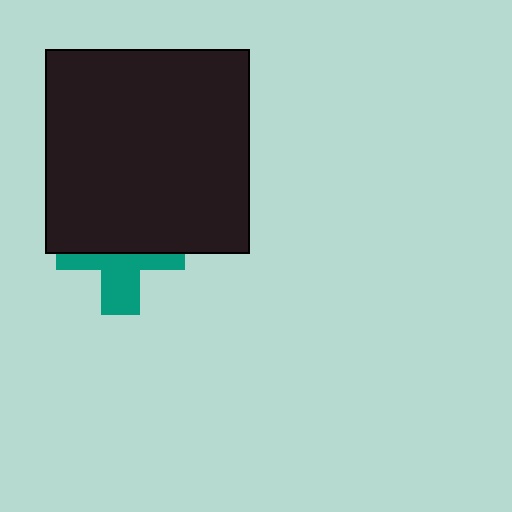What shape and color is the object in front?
The object in front is a black square.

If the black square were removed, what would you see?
You would see the complete teal cross.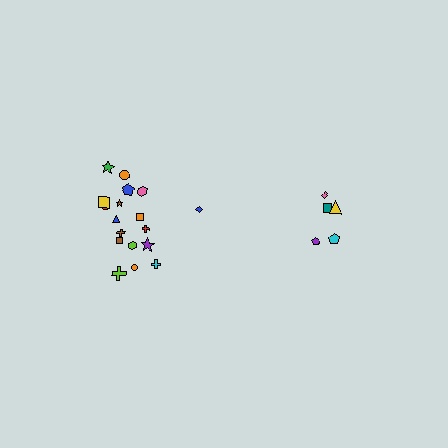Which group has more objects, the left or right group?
The left group.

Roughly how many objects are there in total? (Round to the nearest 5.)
Roughly 25 objects in total.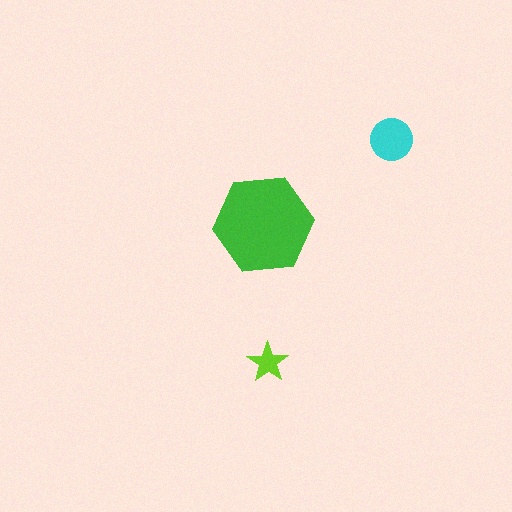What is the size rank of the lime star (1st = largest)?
3rd.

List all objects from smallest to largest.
The lime star, the cyan circle, the green hexagon.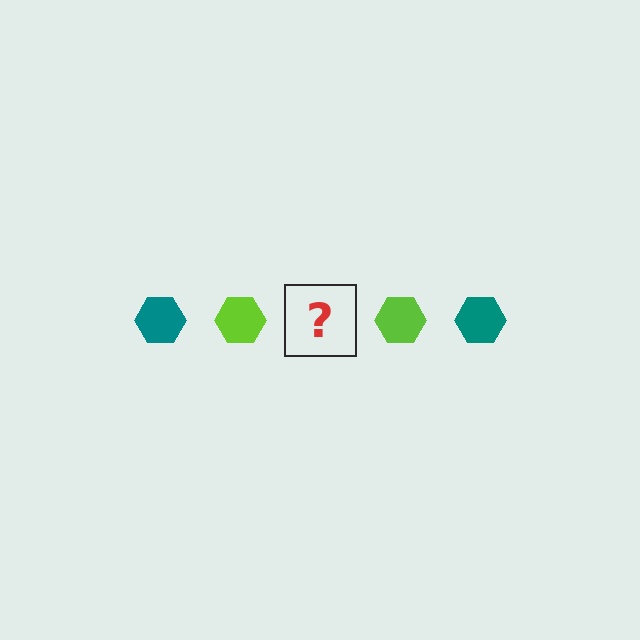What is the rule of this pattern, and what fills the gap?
The rule is that the pattern cycles through teal, lime hexagons. The gap should be filled with a teal hexagon.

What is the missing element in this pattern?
The missing element is a teal hexagon.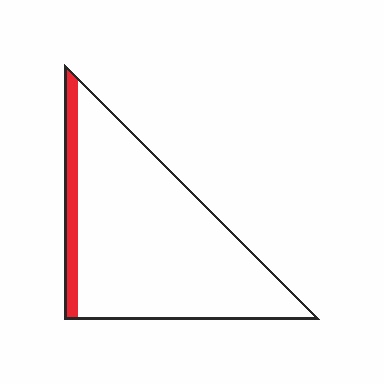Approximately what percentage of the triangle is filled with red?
Approximately 10%.